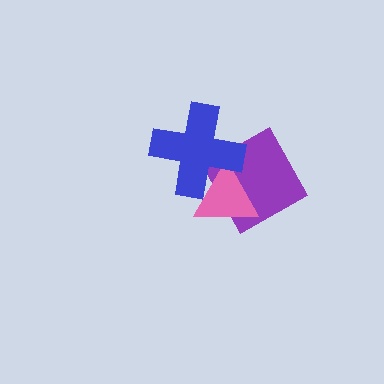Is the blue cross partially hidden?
No, no other shape covers it.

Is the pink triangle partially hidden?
Yes, it is partially covered by another shape.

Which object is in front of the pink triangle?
The blue cross is in front of the pink triangle.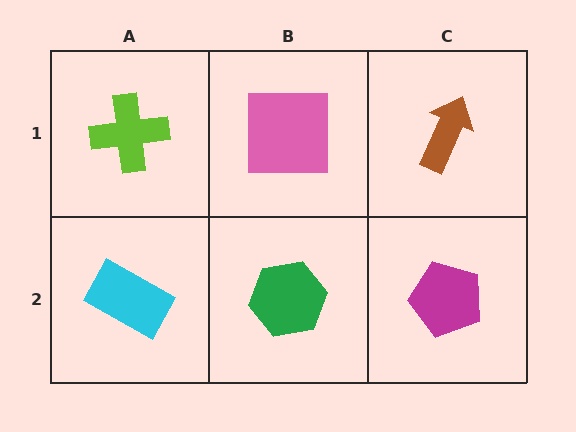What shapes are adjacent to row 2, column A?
A lime cross (row 1, column A), a green hexagon (row 2, column B).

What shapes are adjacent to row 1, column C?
A magenta pentagon (row 2, column C), a pink square (row 1, column B).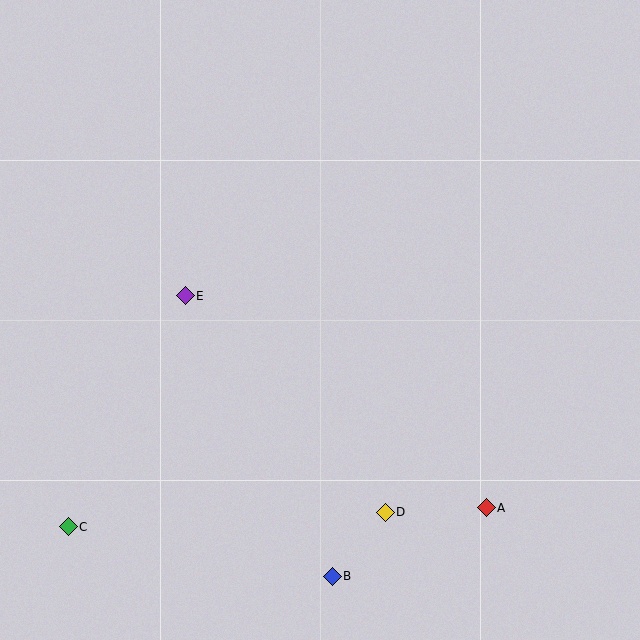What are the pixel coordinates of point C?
Point C is at (68, 527).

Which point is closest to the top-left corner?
Point E is closest to the top-left corner.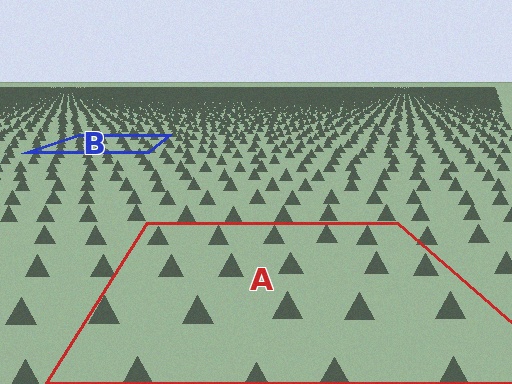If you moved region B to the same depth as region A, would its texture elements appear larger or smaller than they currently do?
They would appear larger. At a closer depth, the same texture elements are projected at a bigger on-screen size.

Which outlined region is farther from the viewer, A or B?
Region B is farther from the viewer — the texture elements inside it appear smaller and more densely packed.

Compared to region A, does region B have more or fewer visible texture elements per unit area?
Region B has more texture elements per unit area — they are packed more densely because it is farther away.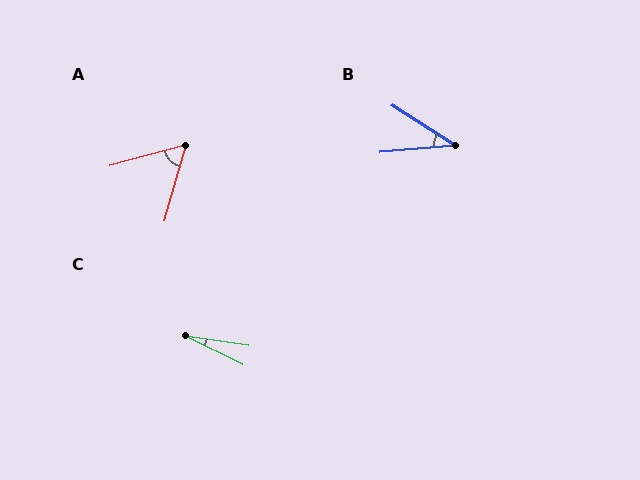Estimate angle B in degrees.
Approximately 38 degrees.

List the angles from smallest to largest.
C (17°), B (38°), A (59°).